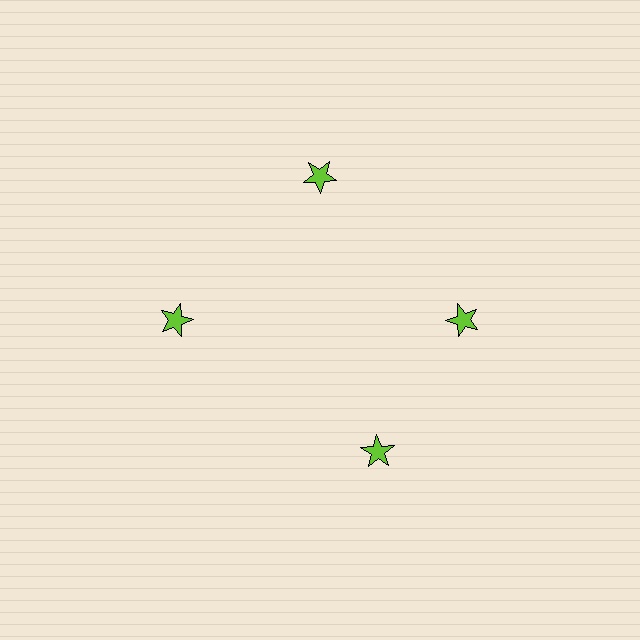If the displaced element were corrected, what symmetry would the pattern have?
It would have 4-fold rotational symmetry — the pattern would map onto itself every 90 degrees.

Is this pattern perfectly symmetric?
No. The 4 lime stars are arranged in a ring, but one element near the 6 o'clock position is rotated out of alignment along the ring, breaking the 4-fold rotational symmetry.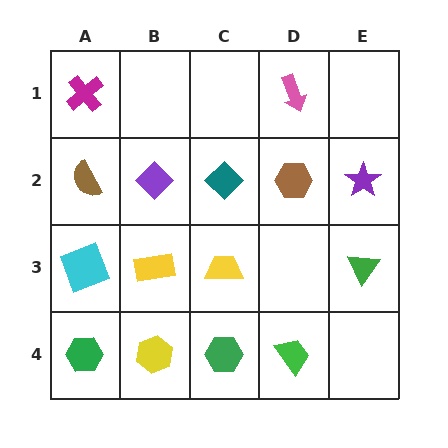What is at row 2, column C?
A teal diamond.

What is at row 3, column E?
A green triangle.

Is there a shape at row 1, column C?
No, that cell is empty.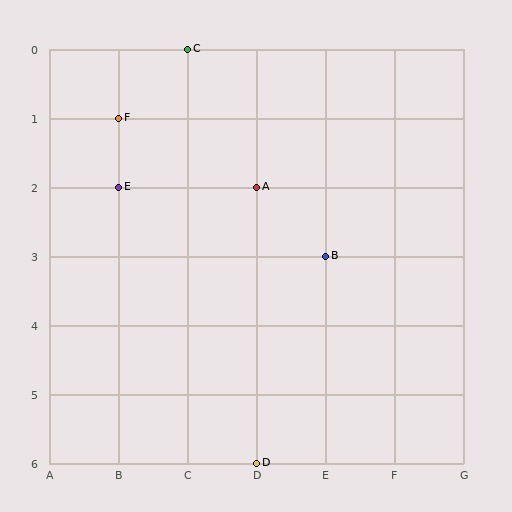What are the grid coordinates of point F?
Point F is at grid coordinates (B, 1).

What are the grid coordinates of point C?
Point C is at grid coordinates (C, 0).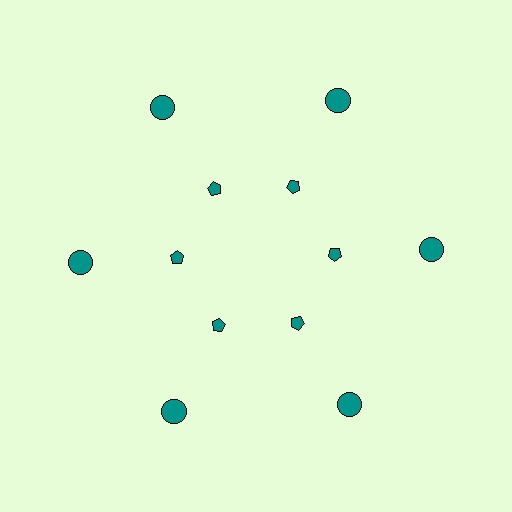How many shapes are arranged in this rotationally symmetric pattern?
There are 12 shapes, arranged in 6 groups of 2.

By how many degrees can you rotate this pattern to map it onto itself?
The pattern maps onto itself every 60 degrees of rotation.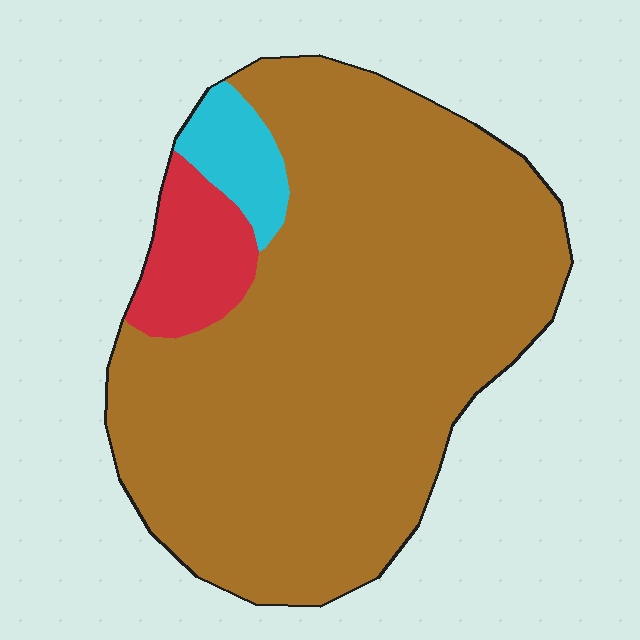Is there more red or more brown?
Brown.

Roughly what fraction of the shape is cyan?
Cyan covers around 5% of the shape.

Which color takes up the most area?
Brown, at roughly 85%.